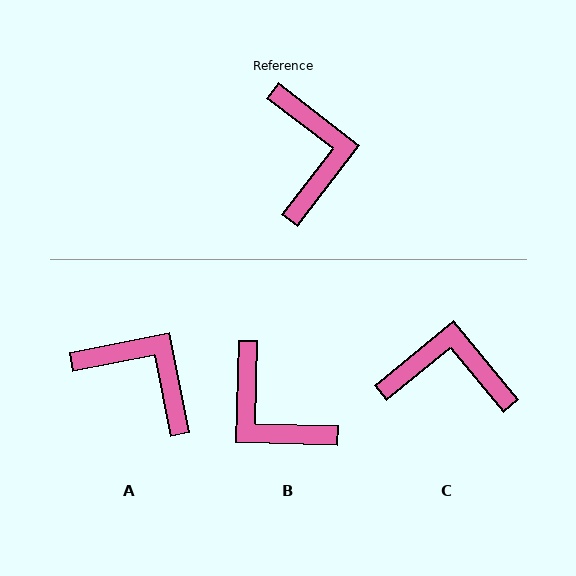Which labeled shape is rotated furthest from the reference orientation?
B, about 144 degrees away.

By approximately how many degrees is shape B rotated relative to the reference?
Approximately 144 degrees clockwise.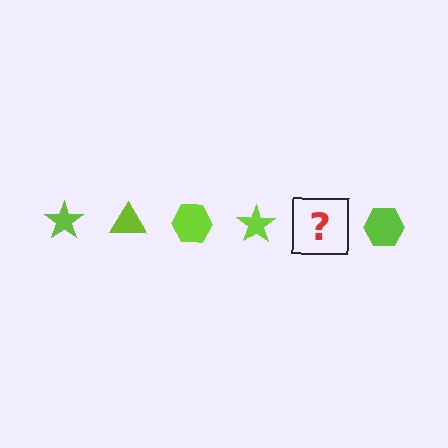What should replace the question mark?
The question mark should be replaced with a lime triangle.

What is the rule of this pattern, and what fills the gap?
The rule is that the pattern cycles through star, triangle, hexagon shapes in lime. The gap should be filled with a lime triangle.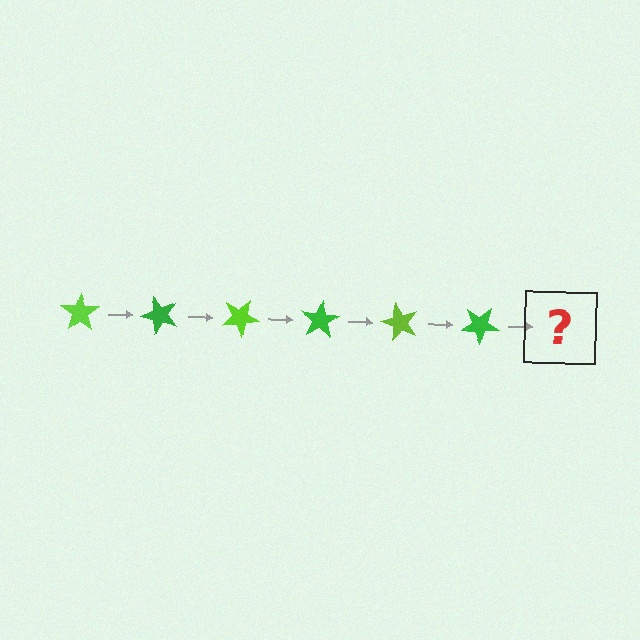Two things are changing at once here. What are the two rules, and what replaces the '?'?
The two rules are that it rotates 50 degrees each step and the color cycles through lime and green. The '?' should be a lime star, rotated 300 degrees from the start.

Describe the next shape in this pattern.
It should be a lime star, rotated 300 degrees from the start.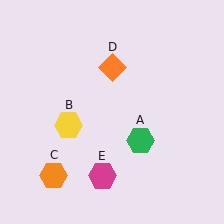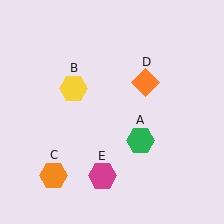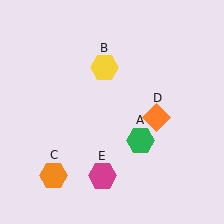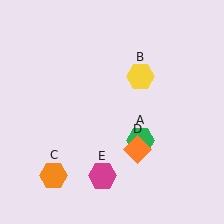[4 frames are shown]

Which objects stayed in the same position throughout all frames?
Green hexagon (object A) and orange hexagon (object C) and magenta hexagon (object E) remained stationary.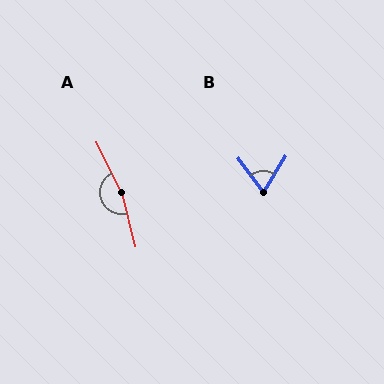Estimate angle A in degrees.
Approximately 168 degrees.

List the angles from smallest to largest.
B (67°), A (168°).